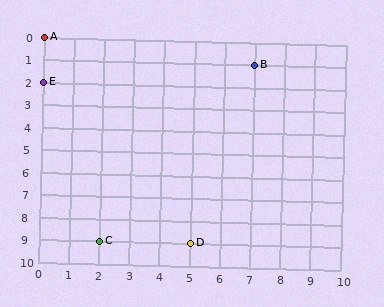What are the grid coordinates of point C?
Point C is at grid coordinates (2, 9).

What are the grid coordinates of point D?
Point D is at grid coordinates (5, 9).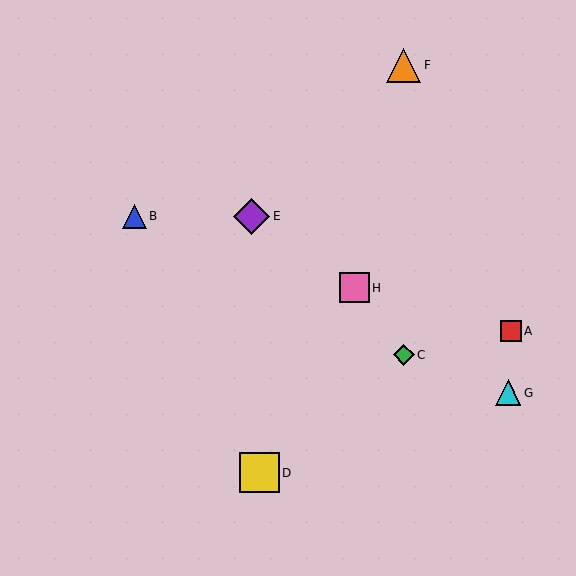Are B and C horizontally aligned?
No, B is at y≈216 and C is at y≈355.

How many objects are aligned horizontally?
2 objects (B, E) are aligned horizontally.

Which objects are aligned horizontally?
Objects B, E are aligned horizontally.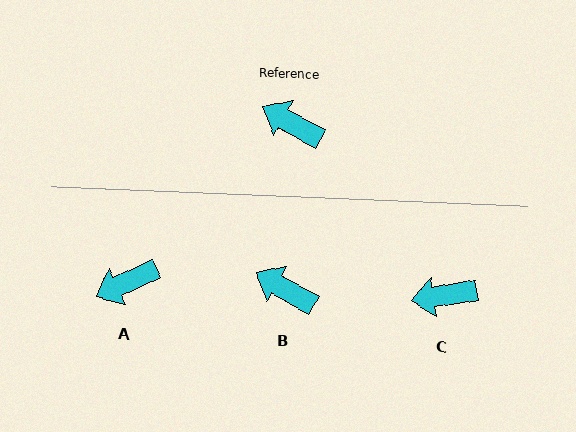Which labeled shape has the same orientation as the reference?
B.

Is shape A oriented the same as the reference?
No, it is off by about 54 degrees.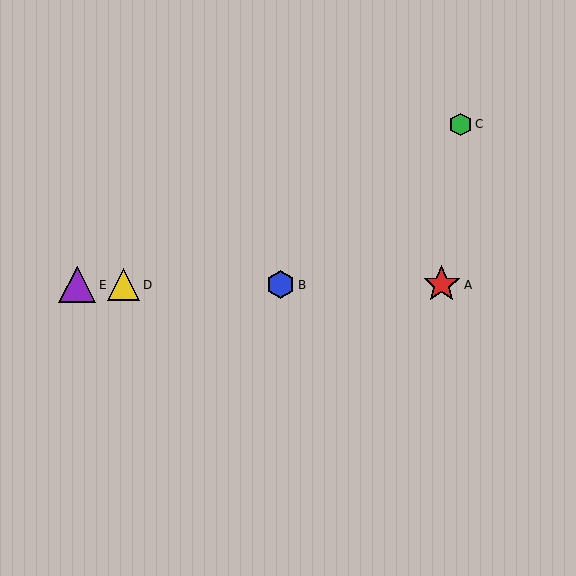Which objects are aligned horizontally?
Objects A, B, D, E are aligned horizontally.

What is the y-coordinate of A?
Object A is at y≈285.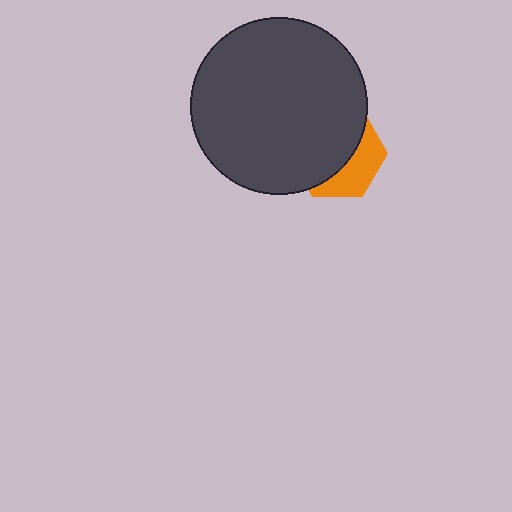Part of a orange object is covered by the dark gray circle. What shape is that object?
It is a hexagon.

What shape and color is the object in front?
The object in front is a dark gray circle.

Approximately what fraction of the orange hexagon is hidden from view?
Roughly 63% of the orange hexagon is hidden behind the dark gray circle.